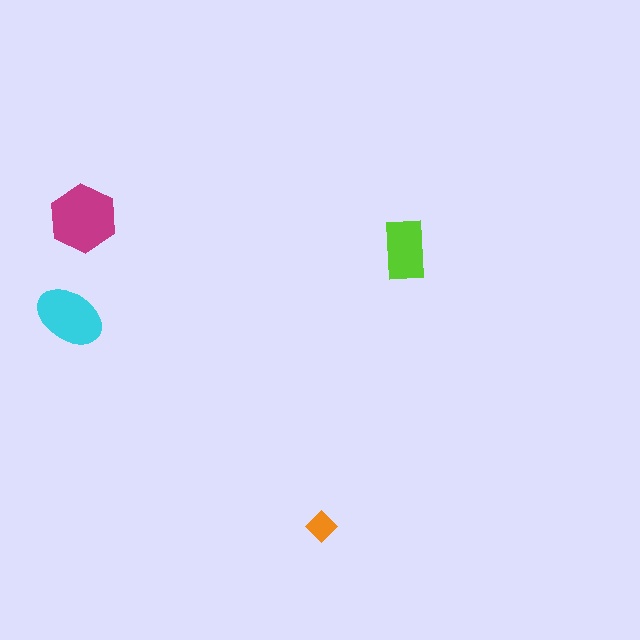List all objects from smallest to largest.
The orange diamond, the lime rectangle, the cyan ellipse, the magenta hexagon.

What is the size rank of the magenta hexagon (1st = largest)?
1st.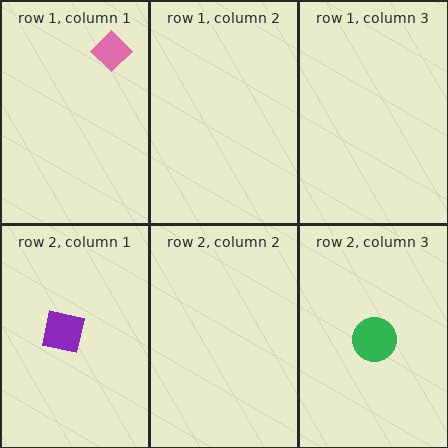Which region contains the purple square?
The row 2, column 1 region.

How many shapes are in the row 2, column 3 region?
1.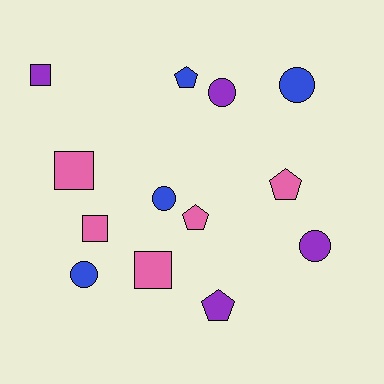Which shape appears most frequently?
Circle, with 5 objects.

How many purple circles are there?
There are 2 purple circles.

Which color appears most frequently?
Pink, with 5 objects.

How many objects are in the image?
There are 13 objects.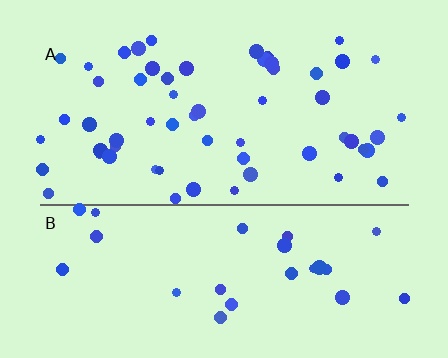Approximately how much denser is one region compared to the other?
Approximately 2.1× — region A over region B.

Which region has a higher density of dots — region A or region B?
A (the top).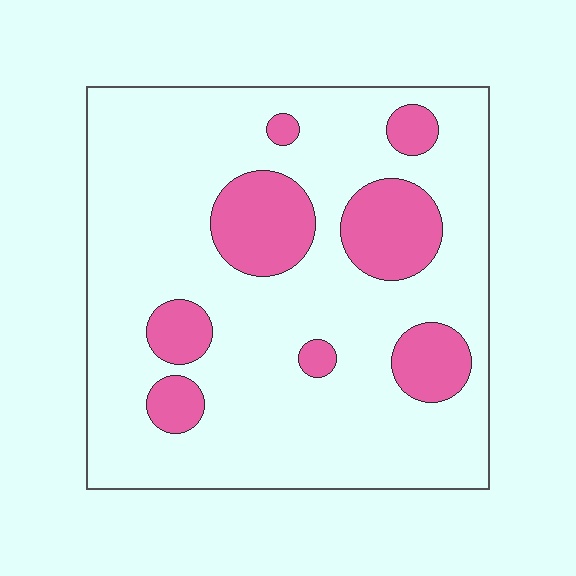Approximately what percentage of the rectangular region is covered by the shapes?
Approximately 20%.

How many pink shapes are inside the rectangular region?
8.